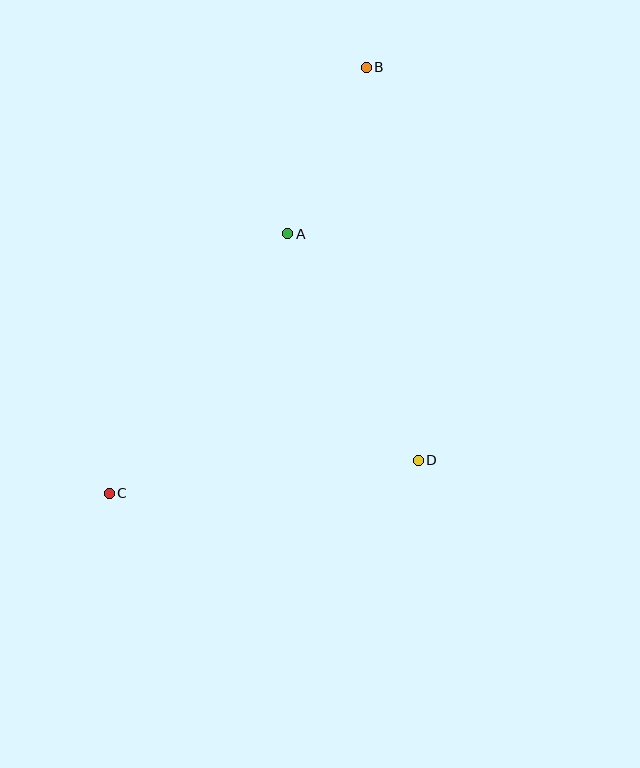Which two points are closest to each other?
Points A and B are closest to each other.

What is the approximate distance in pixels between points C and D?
The distance between C and D is approximately 310 pixels.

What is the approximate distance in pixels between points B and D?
The distance between B and D is approximately 396 pixels.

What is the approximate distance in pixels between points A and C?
The distance between A and C is approximately 315 pixels.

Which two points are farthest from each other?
Points B and C are farthest from each other.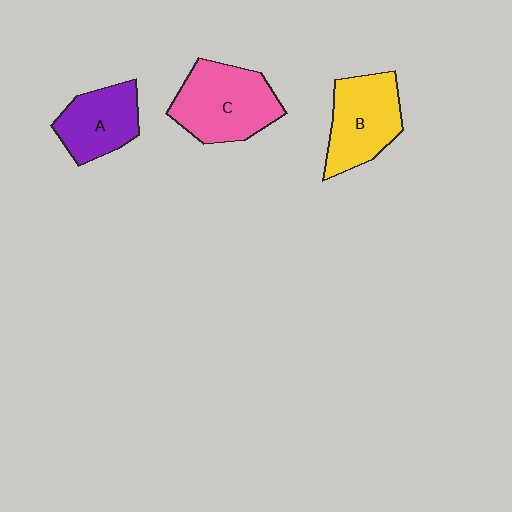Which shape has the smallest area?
Shape A (purple).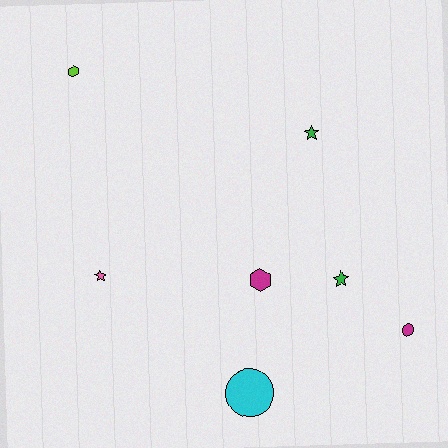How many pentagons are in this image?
There are no pentagons.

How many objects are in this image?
There are 7 objects.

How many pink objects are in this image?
There is 1 pink object.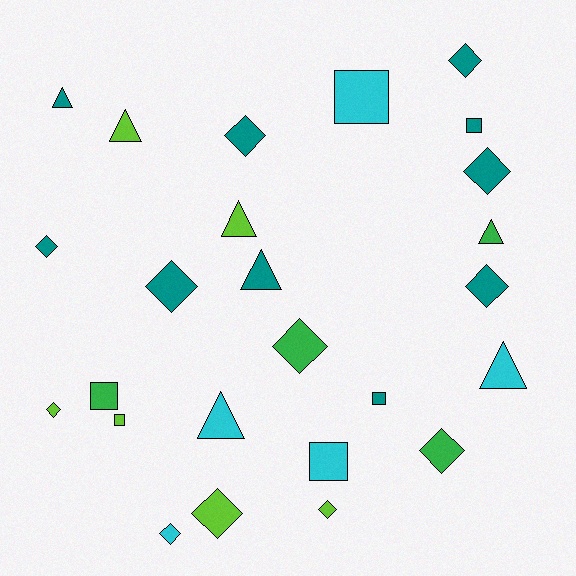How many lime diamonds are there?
There are 3 lime diamonds.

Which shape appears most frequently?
Diamond, with 12 objects.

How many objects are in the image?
There are 25 objects.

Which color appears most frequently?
Teal, with 10 objects.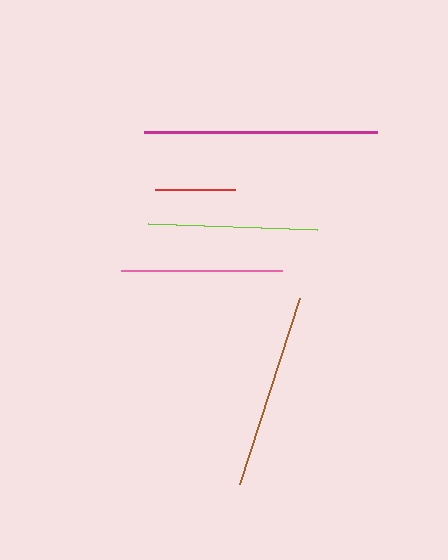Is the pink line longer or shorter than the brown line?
The brown line is longer than the pink line.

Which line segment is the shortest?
The red line is the shortest at approximately 80 pixels.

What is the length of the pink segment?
The pink segment is approximately 160 pixels long.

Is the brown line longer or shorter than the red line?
The brown line is longer than the red line.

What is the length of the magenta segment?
The magenta segment is approximately 233 pixels long.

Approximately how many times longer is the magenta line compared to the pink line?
The magenta line is approximately 1.5 times the length of the pink line.